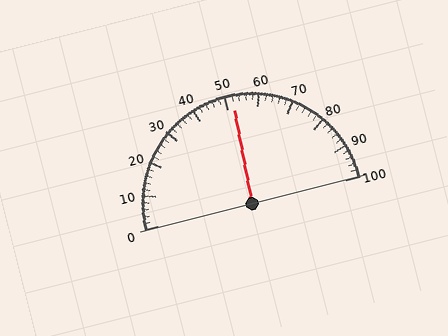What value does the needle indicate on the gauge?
The needle indicates approximately 52.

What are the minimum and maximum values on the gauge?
The gauge ranges from 0 to 100.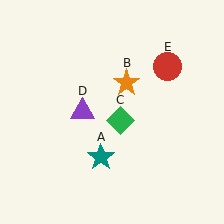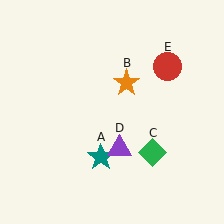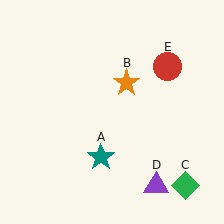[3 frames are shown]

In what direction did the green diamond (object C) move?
The green diamond (object C) moved down and to the right.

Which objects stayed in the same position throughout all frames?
Teal star (object A) and orange star (object B) and red circle (object E) remained stationary.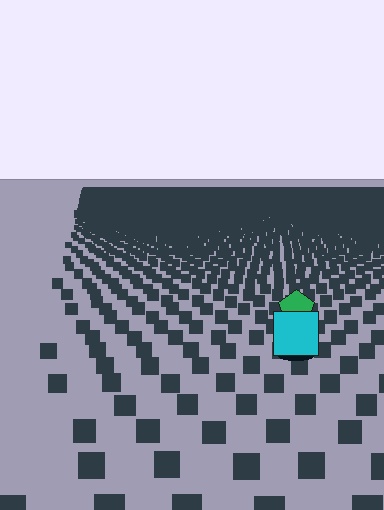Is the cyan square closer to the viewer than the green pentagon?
Yes. The cyan square is closer — you can tell from the texture gradient: the ground texture is coarser near it.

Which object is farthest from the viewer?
The green pentagon is farthest from the viewer. It appears smaller and the ground texture around it is denser.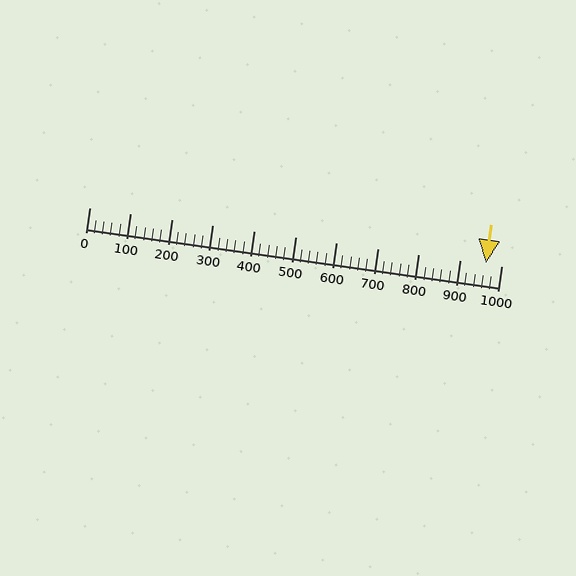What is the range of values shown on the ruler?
The ruler shows values from 0 to 1000.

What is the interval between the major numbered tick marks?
The major tick marks are spaced 100 units apart.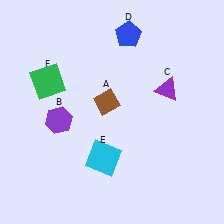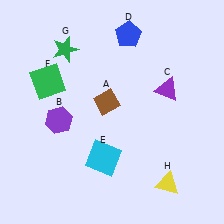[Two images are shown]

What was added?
A green star (G), a yellow triangle (H) were added in Image 2.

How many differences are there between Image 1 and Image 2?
There are 2 differences between the two images.